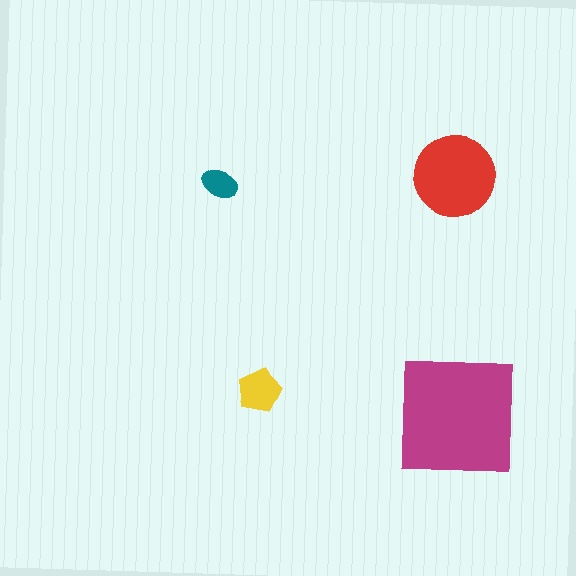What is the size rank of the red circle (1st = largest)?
2nd.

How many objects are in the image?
There are 4 objects in the image.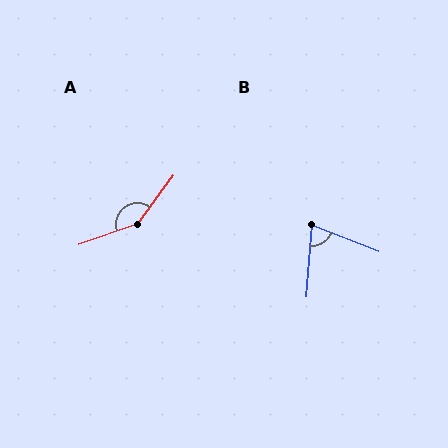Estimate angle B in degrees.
Approximately 73 degrees.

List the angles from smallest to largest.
B (73°), A (146°).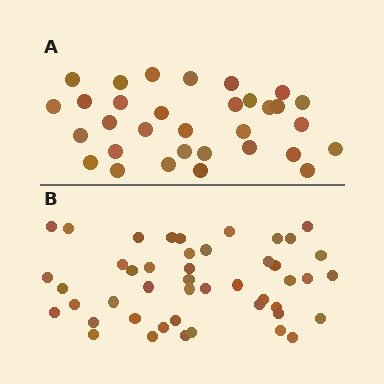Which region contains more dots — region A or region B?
Region B (the bottom region) has more dots.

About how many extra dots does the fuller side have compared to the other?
Region B has approximately 15 more dots than region A.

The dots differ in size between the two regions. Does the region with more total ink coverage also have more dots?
No. Region A has more total ink coverage because its dots are larger, but region B actually contains more individual dots. Total area can be misleading — the number of items is what matters here.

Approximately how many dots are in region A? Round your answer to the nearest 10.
About 30 dots. (The exact count is 32, which rounds to 30.)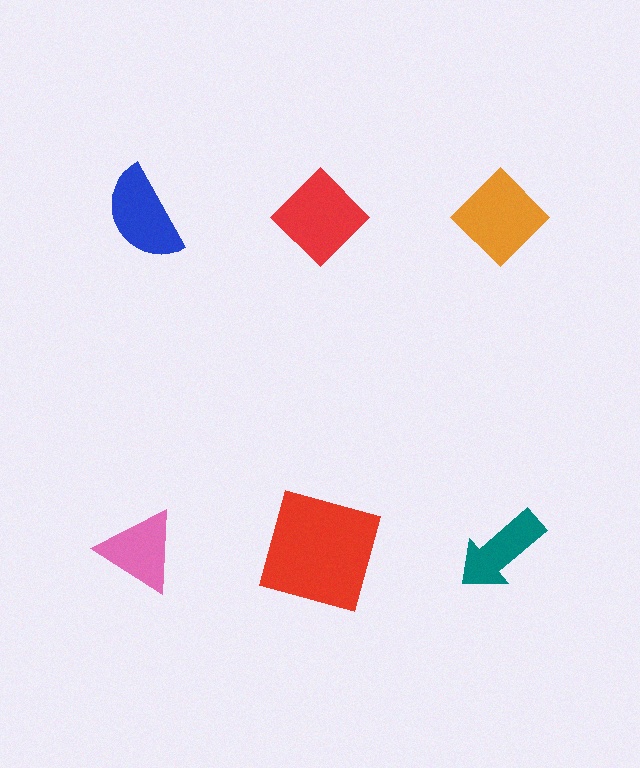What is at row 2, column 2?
A red square.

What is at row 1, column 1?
A blue semicircle.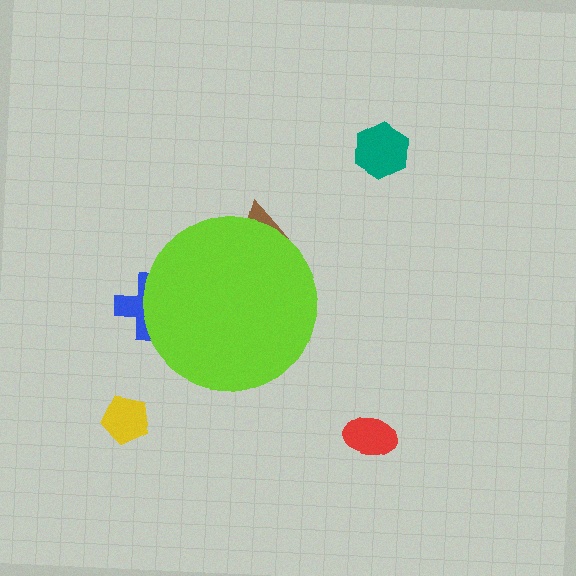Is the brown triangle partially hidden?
Yes, the brown triangle is partially hidden behind the lime circle.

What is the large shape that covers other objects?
A lime circle.